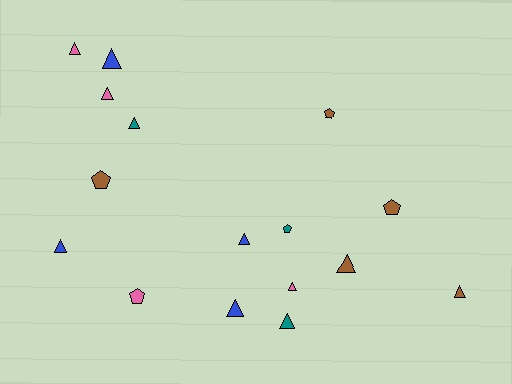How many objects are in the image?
There are 16 objects.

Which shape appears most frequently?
Triangle, with 11 objects.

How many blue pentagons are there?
There are no blue pentagons.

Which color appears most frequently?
Brown, with 5 objects.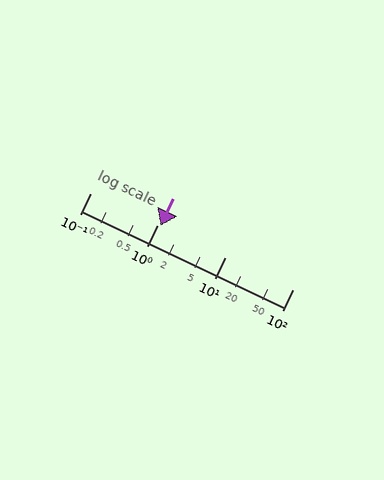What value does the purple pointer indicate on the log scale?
The pointer indicates approximately 1.1.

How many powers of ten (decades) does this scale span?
The scale spans 3 decades, from 0.1 to 100.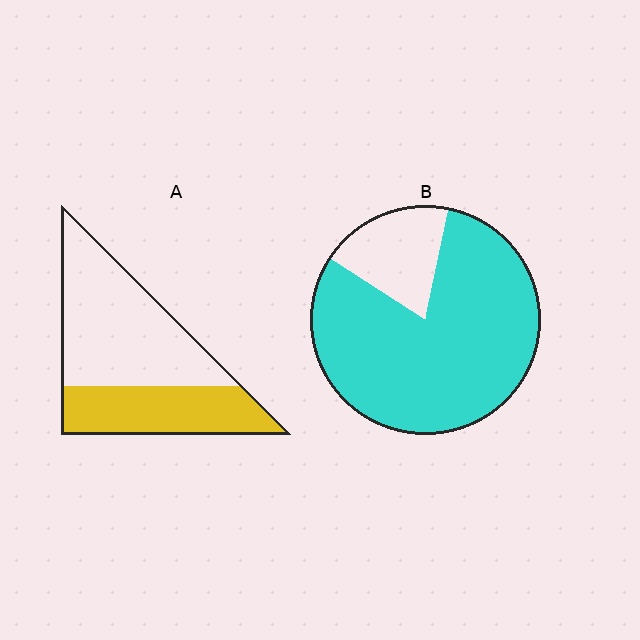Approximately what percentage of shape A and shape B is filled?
A is approximately 40% and B is approximately 80%.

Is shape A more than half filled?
No.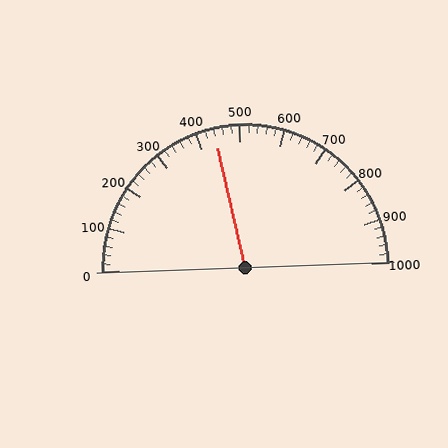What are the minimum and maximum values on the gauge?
The gauge ranges from 0 to 1000.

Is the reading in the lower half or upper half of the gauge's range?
The reading is in the lower half of the range (0 to 1000).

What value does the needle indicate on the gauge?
The needle indicates approximately 440.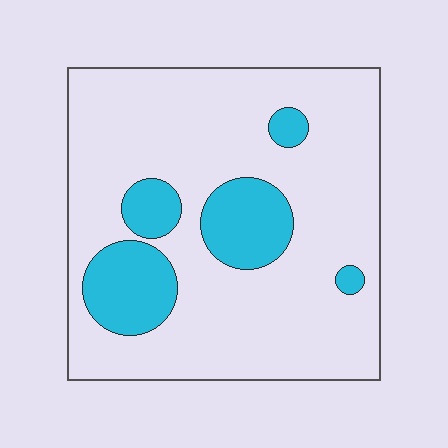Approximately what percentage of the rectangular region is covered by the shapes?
Approximately 20%.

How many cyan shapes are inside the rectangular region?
5.